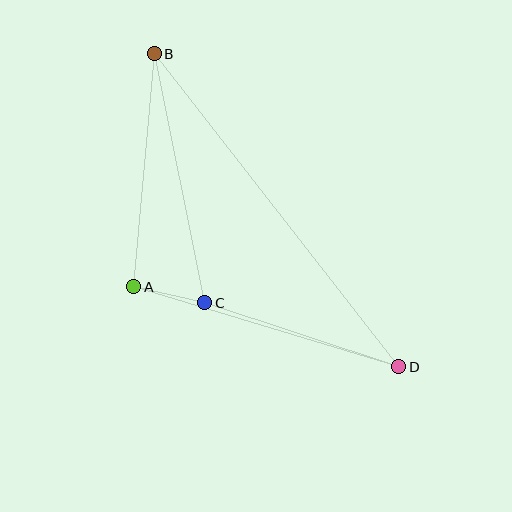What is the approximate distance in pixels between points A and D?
The distance between A and D is approximately 277 pixels.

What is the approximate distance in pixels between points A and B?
The distance between A and B is approximately 234 pixels.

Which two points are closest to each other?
Points A and C are closest to each other.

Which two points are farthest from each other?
Points B and D are farthest from each other.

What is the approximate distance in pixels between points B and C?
The distance between B and C is approximately 254 pixels.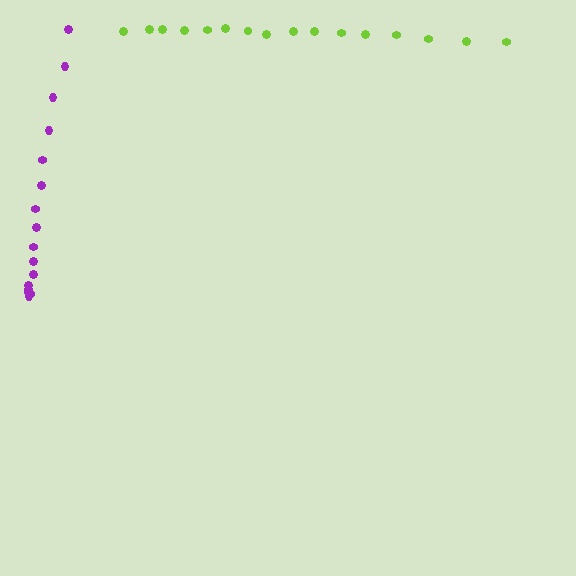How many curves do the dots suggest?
There are 2 distinct paths.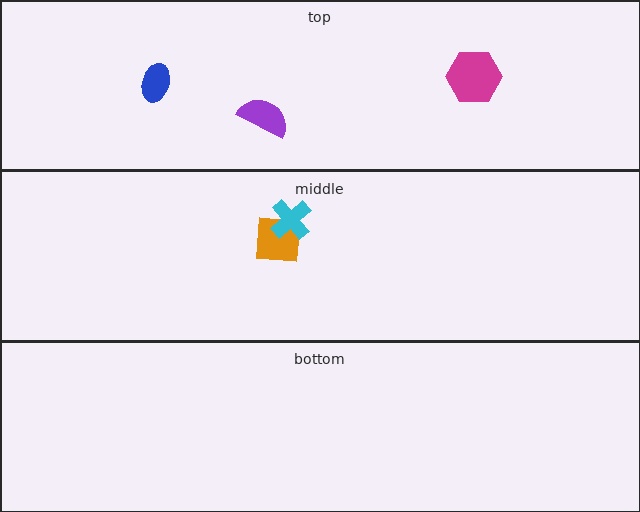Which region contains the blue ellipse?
The top region.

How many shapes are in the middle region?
2.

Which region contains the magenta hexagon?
The top region.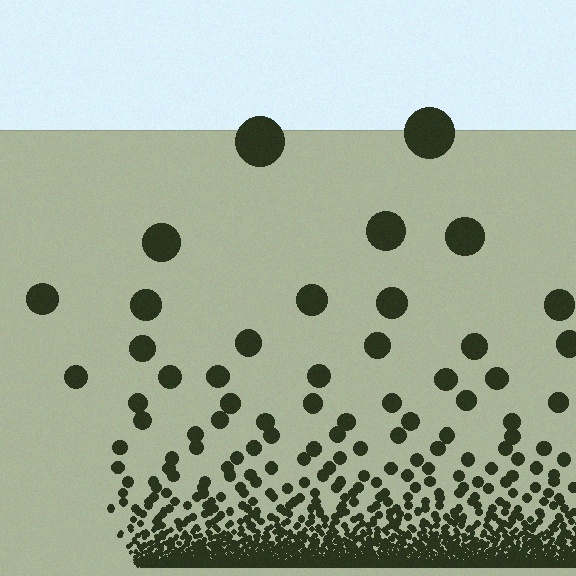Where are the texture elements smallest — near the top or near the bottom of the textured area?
Near the bottom.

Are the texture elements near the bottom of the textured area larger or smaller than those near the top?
Smaller. The gradient is inverted — elements near the bottom are smaller and denser.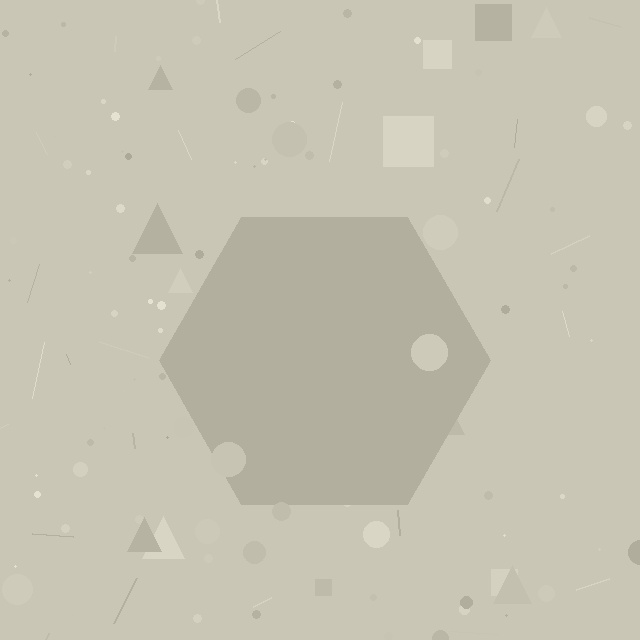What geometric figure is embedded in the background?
A hexagon is embedded in the background.